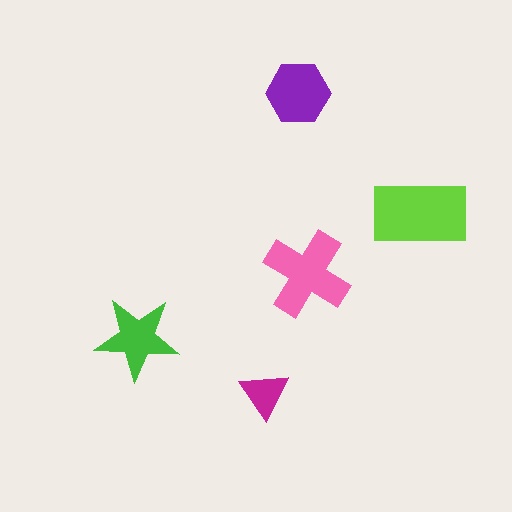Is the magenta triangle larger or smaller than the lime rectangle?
Smaller.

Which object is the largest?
The lime rectangle.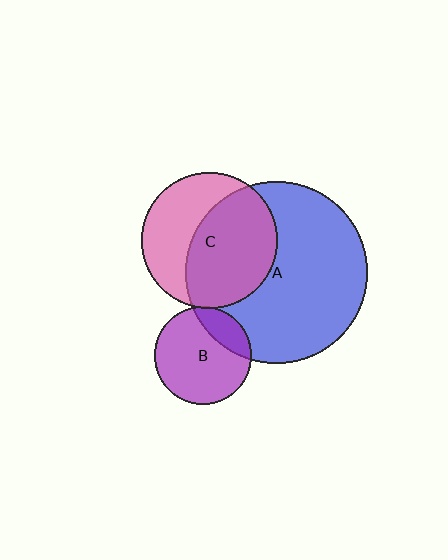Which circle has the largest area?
Circle A (blue).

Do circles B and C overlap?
Yes.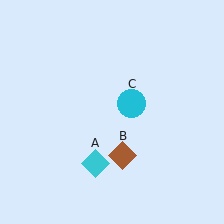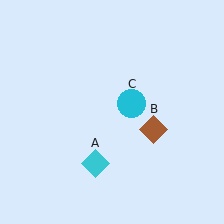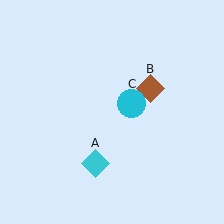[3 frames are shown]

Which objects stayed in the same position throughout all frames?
Cyan diamond (object A) and cyan circle (object C) remained stationary.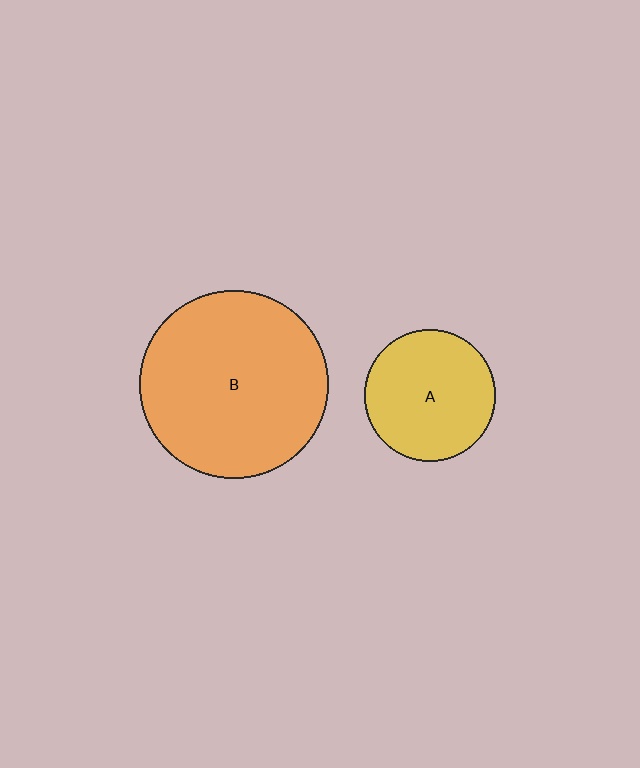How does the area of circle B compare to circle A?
Approximately 2.1 times.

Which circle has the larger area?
Circle B (orange).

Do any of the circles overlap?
No, none of the circles overlap.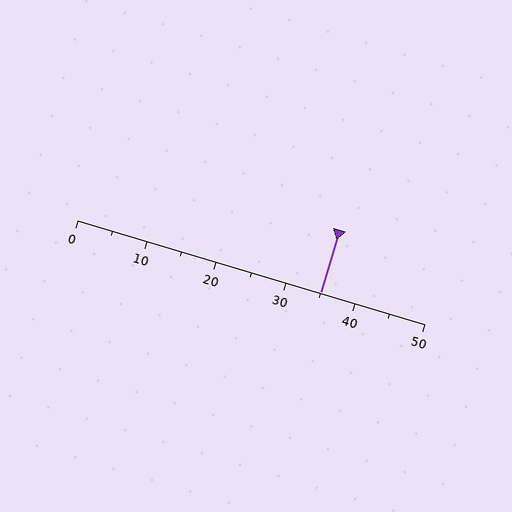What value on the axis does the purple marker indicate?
The marker indicates approximately 35.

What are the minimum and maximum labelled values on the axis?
The axis runs from 0 to 50.